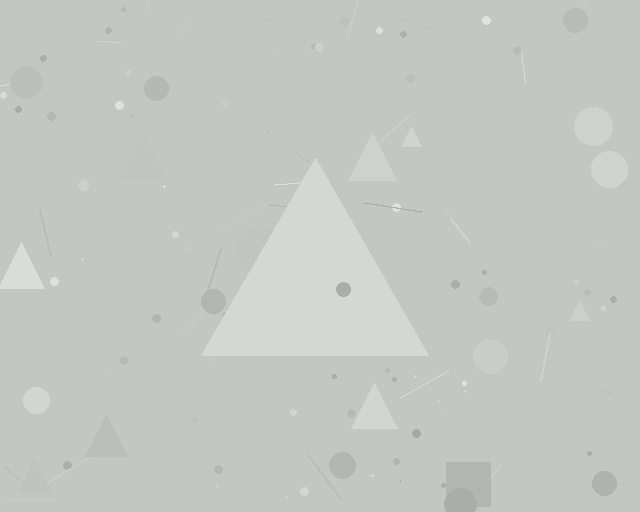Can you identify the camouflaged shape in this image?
The camouflaged shape is a triangle.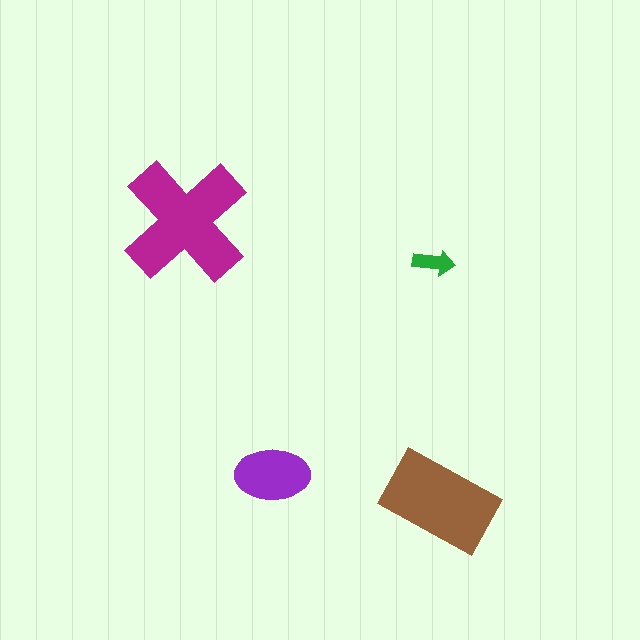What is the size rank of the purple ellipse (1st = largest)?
3rd.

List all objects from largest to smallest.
The magenta cross, the brown rectangle, the purple ellipse, the green arrow.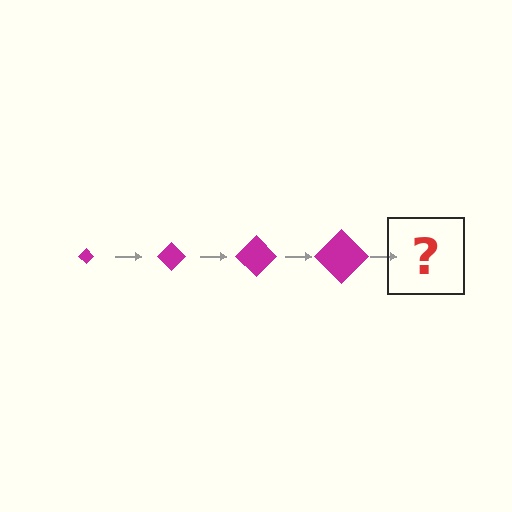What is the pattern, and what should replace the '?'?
The pattern is that the diamond gets progressively larger each step. The '?' should be a magenta diamond, larger than the previous one.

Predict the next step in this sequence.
The next step is a magenta diamond, larger than the previous one.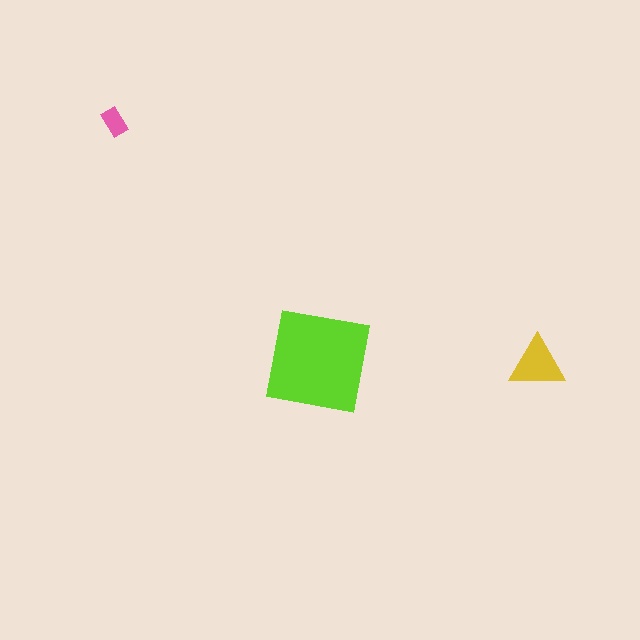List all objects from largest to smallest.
The lime square, the yellow triangle, the pink rectangle.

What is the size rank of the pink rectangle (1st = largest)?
3rd.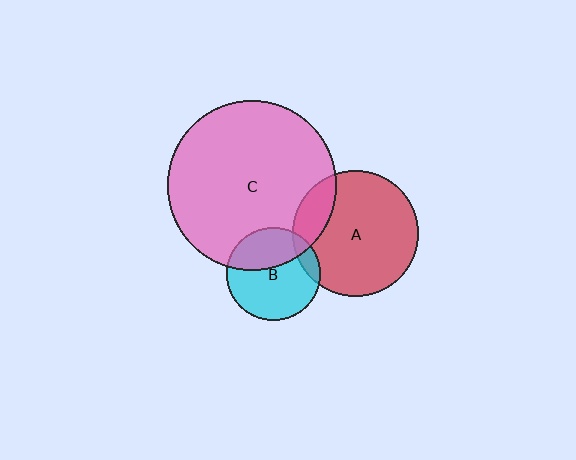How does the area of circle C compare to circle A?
Approximately 1.8 times.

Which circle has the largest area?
Circle C (pink).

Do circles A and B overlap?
Yes.